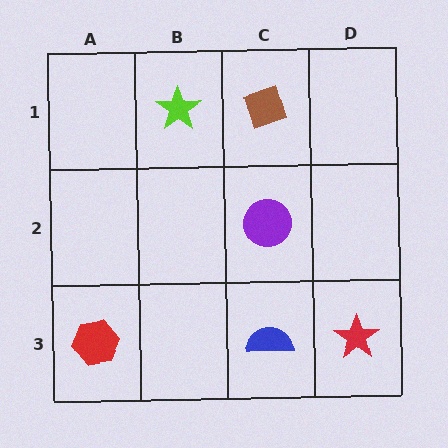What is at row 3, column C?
A blue semicircle.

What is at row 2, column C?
A purple circle.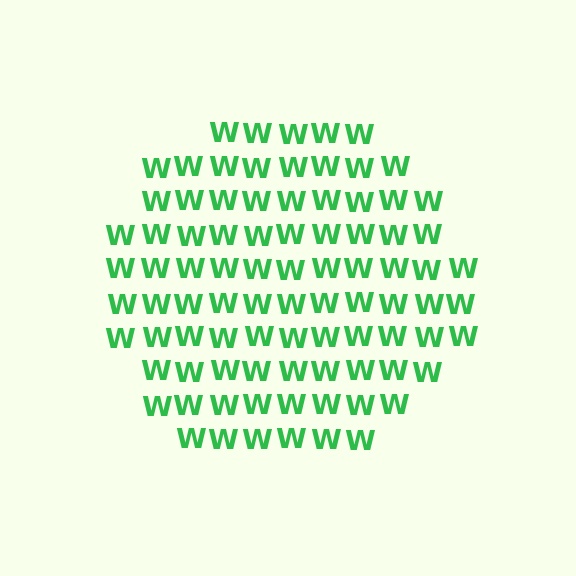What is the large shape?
The large shape is a circle.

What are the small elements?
The small elements are letter W's.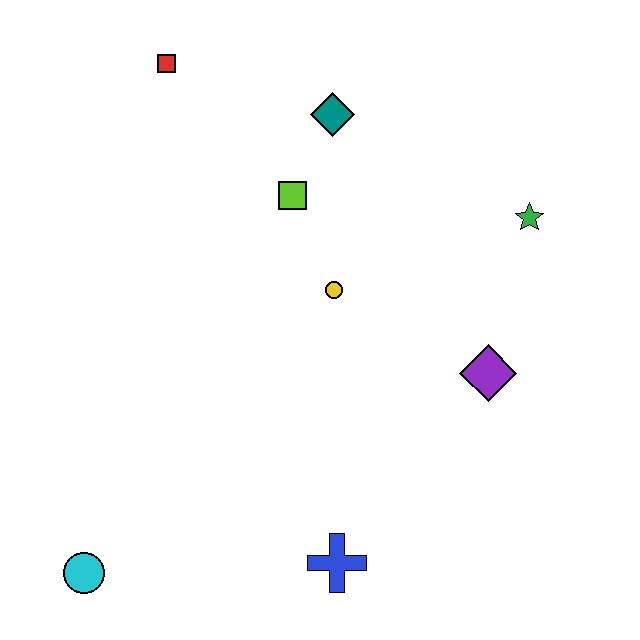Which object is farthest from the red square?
The blue cross is farthest from the red square.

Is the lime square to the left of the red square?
No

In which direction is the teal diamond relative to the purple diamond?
The teal diamond is above the purple diamond.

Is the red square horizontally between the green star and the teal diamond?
No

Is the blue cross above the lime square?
No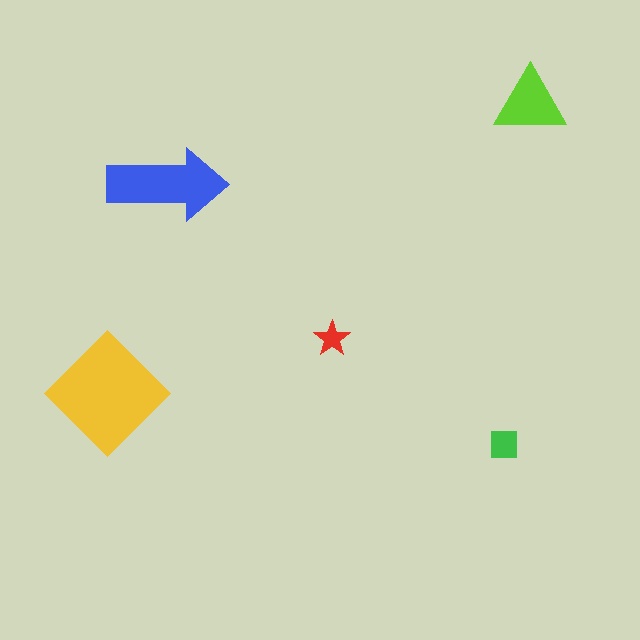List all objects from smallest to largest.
The red star, the green square, the lime triangle, the blue arrow, the yellow diamond.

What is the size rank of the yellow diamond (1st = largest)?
1st.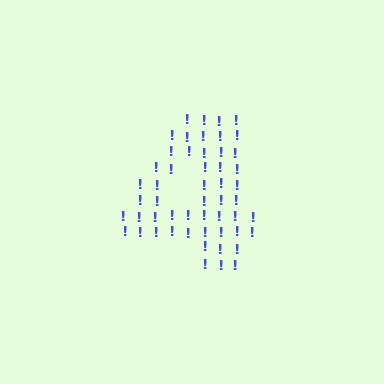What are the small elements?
The small elements are exclamation marks.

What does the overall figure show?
The overall figure shows the digit 4.